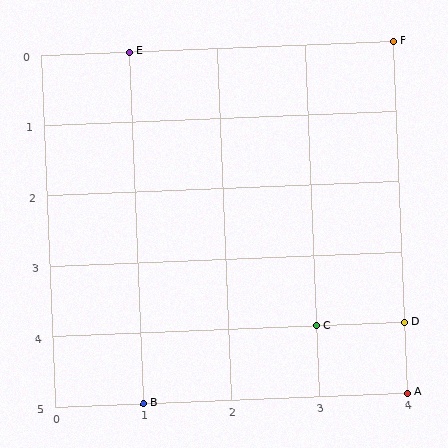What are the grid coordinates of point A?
Point A is at grid coordinates (4, 5).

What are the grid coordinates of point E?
Point E is at grid coordinates (1, 0).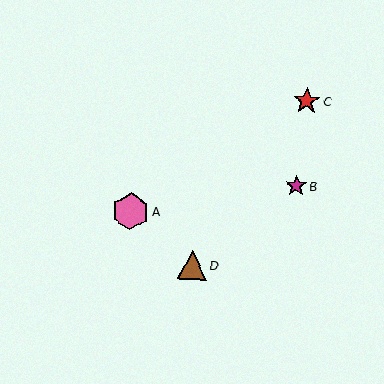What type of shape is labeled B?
Shape B is a magenta star.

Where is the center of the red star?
The center of the red star is at (307, 101).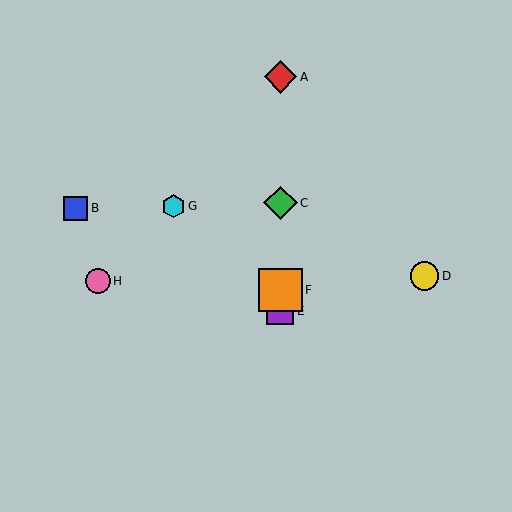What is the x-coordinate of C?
Object C is at x≈280.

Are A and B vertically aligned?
No, A is at x≈280 and B is at x≈76.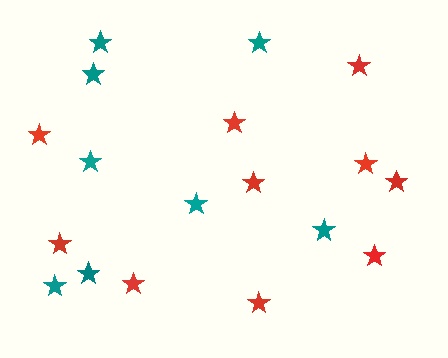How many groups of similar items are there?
There are 2 groups: one group of red stars (10) and one group of teal stars (8).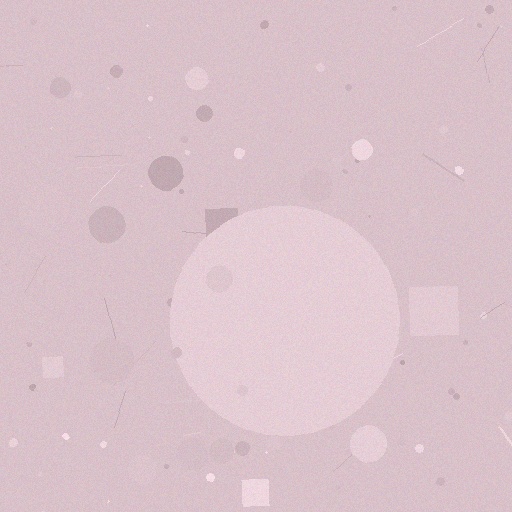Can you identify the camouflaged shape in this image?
The camouflaged shape is a circle.